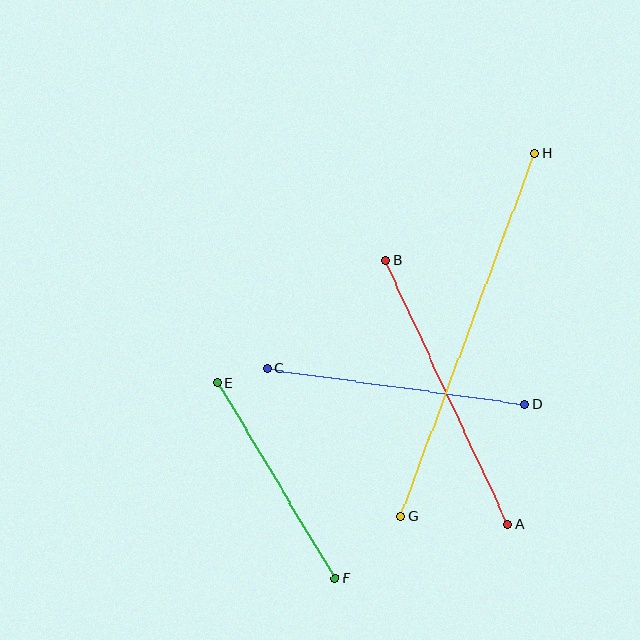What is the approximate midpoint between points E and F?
The midpoint is at approximately (276, 480) pixels.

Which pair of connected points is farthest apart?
Points G and H are farthest apart.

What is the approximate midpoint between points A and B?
The midpoint is at approximately (447, 392) pixels.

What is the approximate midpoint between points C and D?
The midpoint is at approximately (396, 386) pixels.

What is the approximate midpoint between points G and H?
The midpoint is at approximately (468, 335) pixels.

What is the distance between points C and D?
The distance is approximately 260 pixels.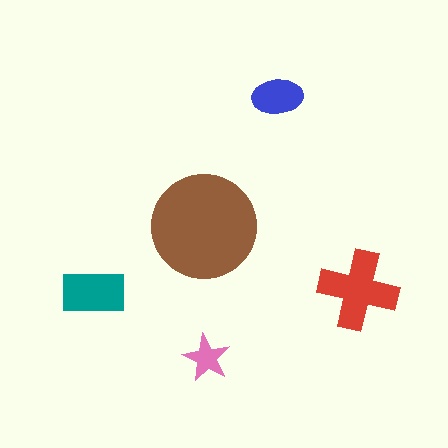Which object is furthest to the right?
The red cross is rightmost.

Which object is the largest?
The brown circle.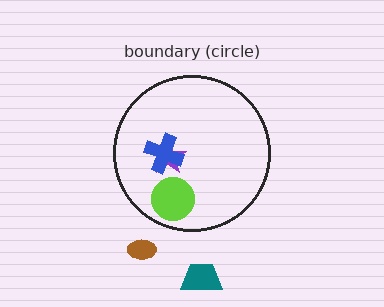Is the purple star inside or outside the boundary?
Inside.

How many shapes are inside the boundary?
3 inside, 2 outside.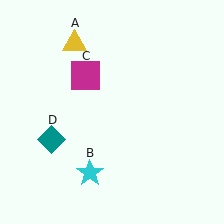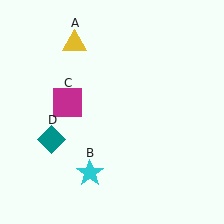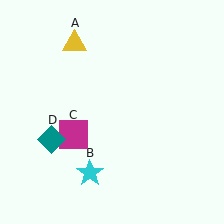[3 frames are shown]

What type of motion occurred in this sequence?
The magenta square (object C) rotated counterclockwise around the center of the scene.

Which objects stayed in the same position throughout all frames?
Yellow triangle (object A) and cyan star (object B) and teal diamond (object D) remained stationary.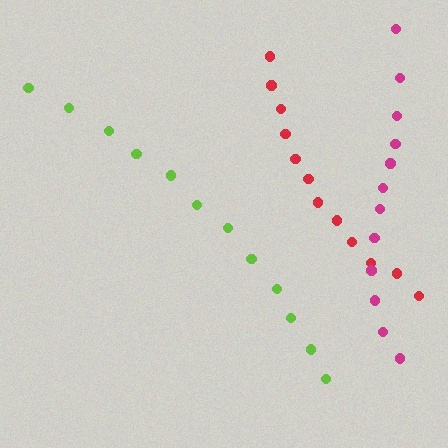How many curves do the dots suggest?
There are 3 distinct paths.